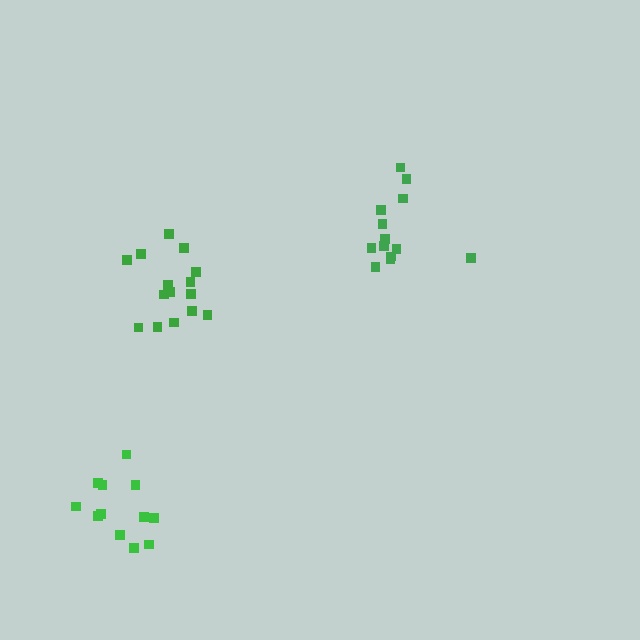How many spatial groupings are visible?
There are 3 spatial groupings.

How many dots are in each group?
Group 1: 15 dots, Group 2: 13 dots, Group 3: 12 dots (40 total).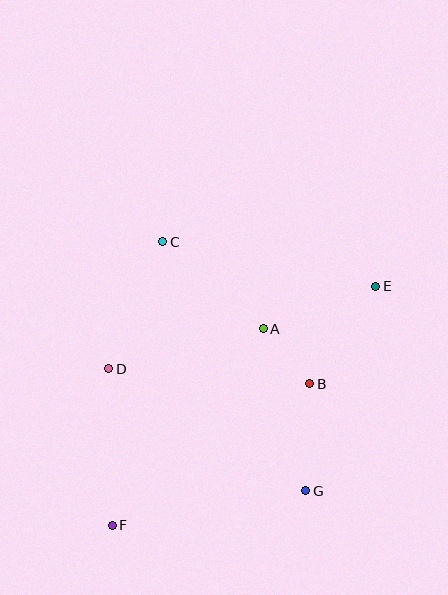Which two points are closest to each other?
Points A and B are closest to each other.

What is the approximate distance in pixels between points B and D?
The distance between B and D is approximately 201 pixels.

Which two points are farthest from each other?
Points E and F are farthest from each other.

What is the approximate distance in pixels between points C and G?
The distance between C and G is approximately 287 pixels.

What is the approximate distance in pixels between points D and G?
The distance between D and G is approximately 231 pixels.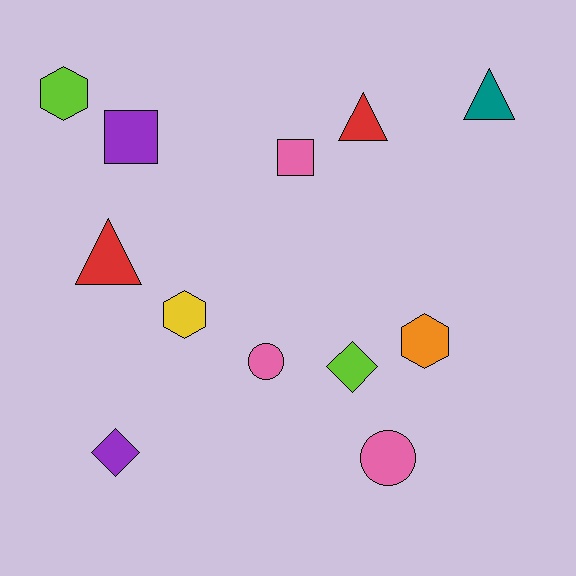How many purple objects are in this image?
There are 2 purple objects.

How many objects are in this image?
There are 12 objects.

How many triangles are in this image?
There are 3 triangles.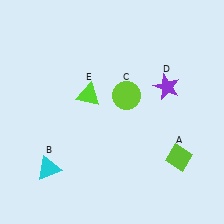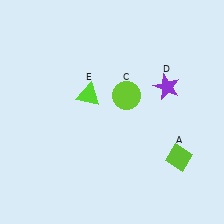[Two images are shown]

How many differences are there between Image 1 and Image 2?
There is 1 difference between the two images.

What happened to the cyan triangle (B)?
The cyan triangle (B) was removed in Image 2. It was in the bottom-left area of Image 1.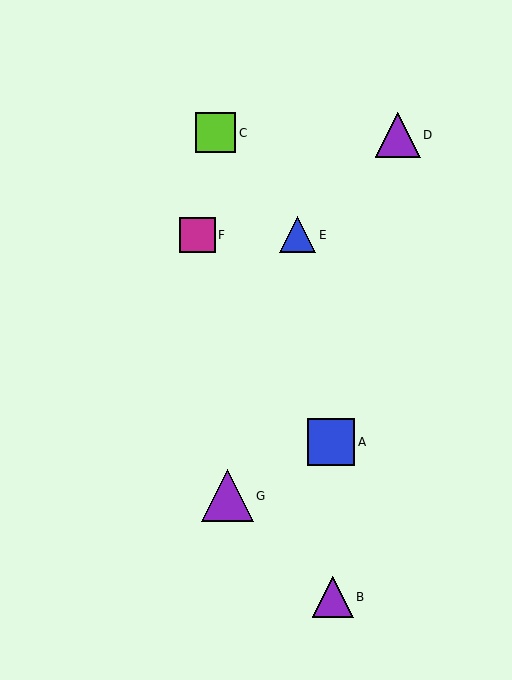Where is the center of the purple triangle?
The center of the purple triangle is at (333, 597).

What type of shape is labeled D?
Shape D is a purple triangle.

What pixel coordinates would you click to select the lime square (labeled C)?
Click at (216, 133) to select the lime square C.